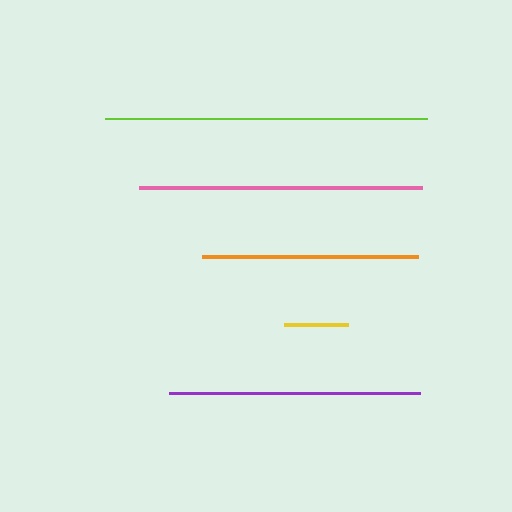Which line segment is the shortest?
The yellow line is the shortest at approximately 64 pixels.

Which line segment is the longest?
The lime line is the longest at approximately 322 pixels.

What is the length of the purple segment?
The purple segment is approximately 251 pixels long.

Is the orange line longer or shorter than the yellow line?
The orange line is longer than the yellow line.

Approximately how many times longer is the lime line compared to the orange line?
The lime line is approximately 1.5 times the length of the orange line.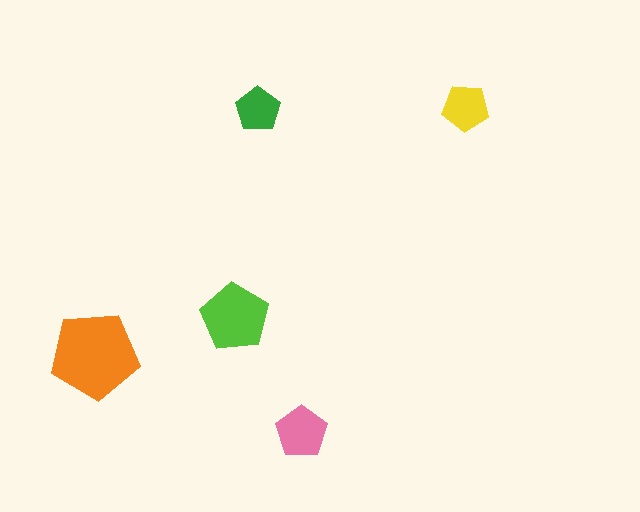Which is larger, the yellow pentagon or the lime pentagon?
The lime one.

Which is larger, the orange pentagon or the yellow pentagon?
The orange one.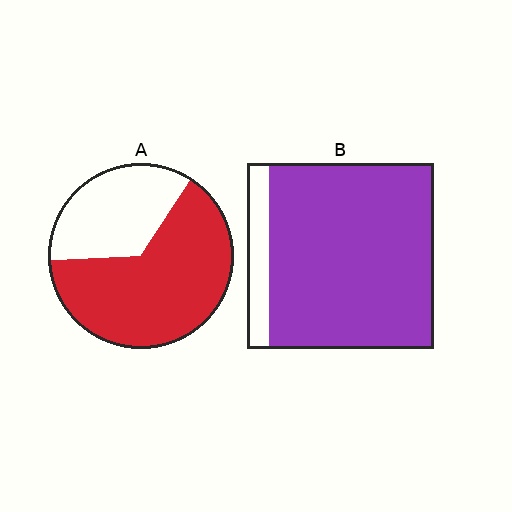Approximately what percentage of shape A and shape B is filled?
A is approximately 65% and B is approximately 90%.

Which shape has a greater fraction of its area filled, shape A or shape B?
Shape B.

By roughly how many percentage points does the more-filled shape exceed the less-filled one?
By roughly 25 percentage points (B over A).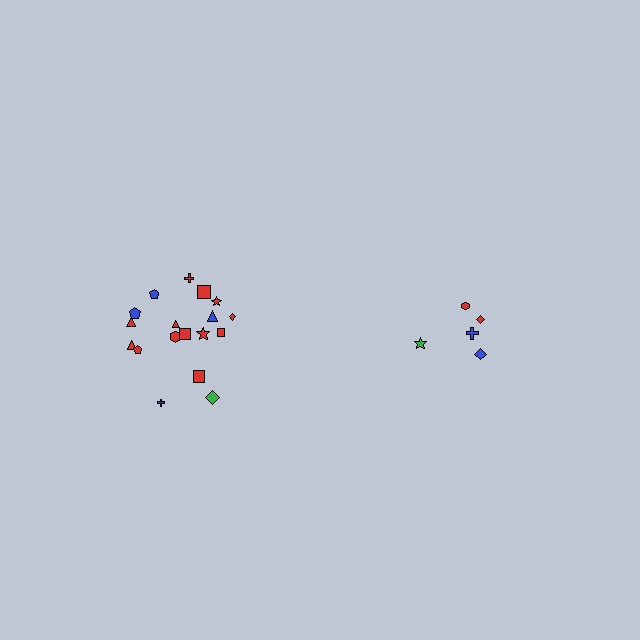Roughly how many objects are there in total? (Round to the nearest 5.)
Roughly 25 objects in total.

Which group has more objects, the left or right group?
The left group.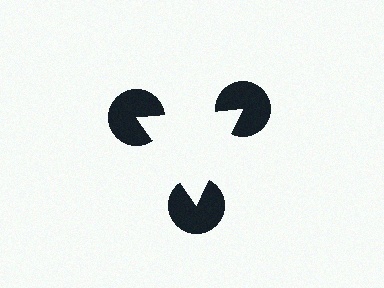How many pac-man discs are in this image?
There are 3 — one at each vertex of the illusory triangle.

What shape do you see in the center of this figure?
An illusory triangle — its edges are inferred from the aligned wedge cuts in the pac-man discs, not physically drawn.